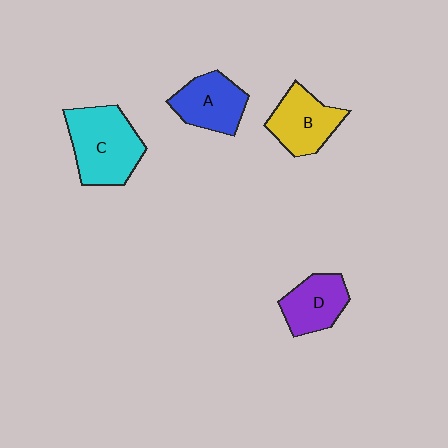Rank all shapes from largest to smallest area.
From largest to smallest: C (cyan), B (yellow), A (blue), D (purple).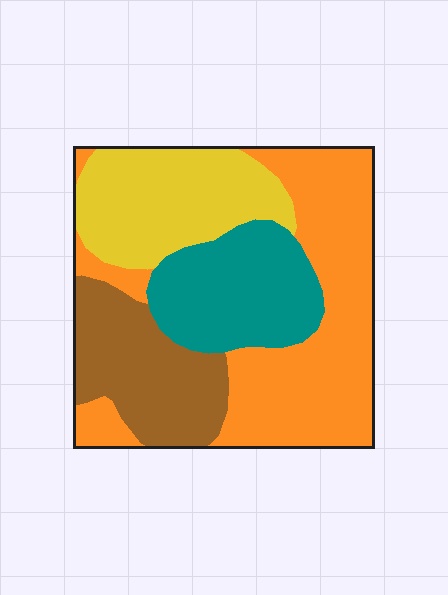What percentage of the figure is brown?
Brown covers roughly 20% of the figure.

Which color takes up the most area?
Orange, at roughly 40%.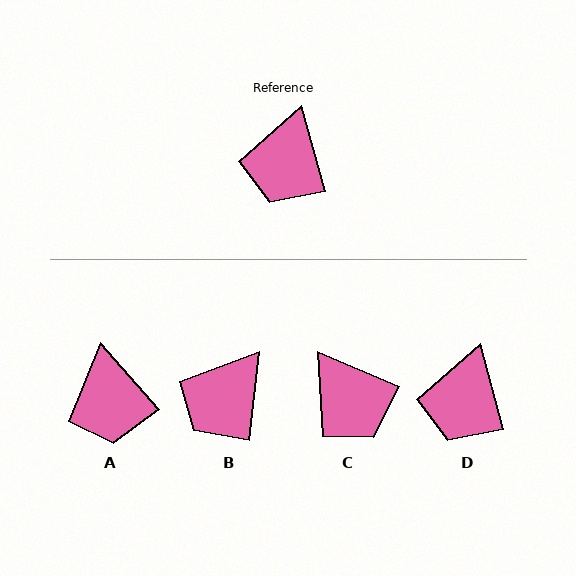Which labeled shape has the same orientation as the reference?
D.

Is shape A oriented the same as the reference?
No, it is off by about 26 degrees.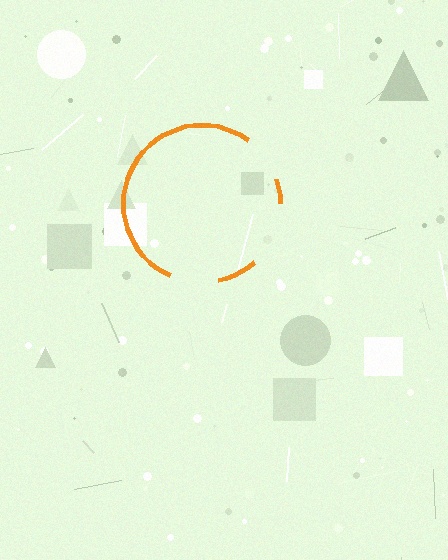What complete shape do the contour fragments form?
The contour fragments form a circle.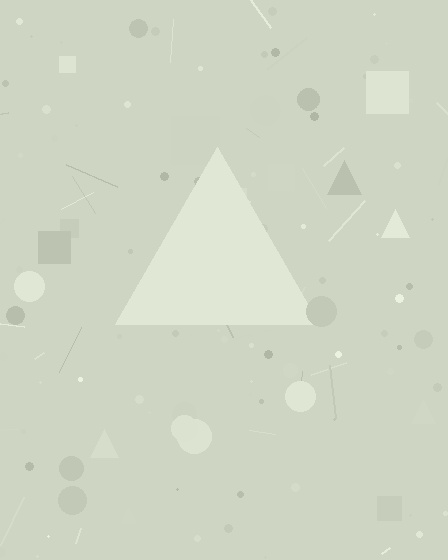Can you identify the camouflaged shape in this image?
The camouflaged shape is a triangle.